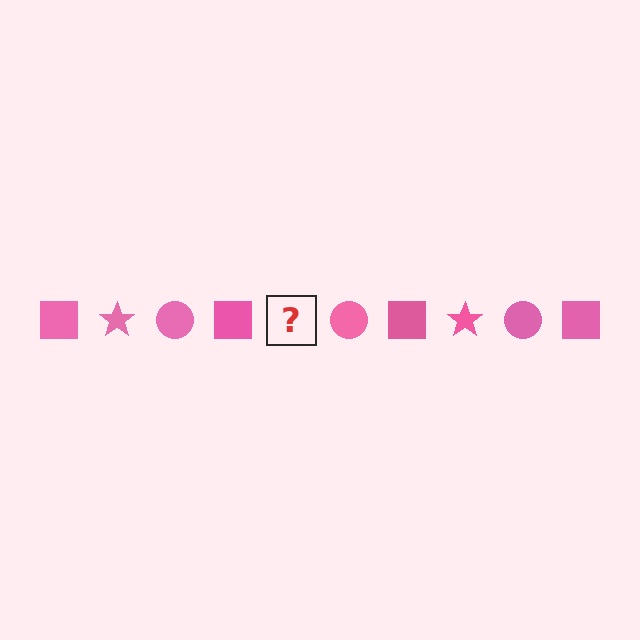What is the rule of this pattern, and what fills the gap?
The rule is that the pattern cycles through square, star, circle shapes in pink. The gap should be filled with a pink star.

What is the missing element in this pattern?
The missing element is a pink star.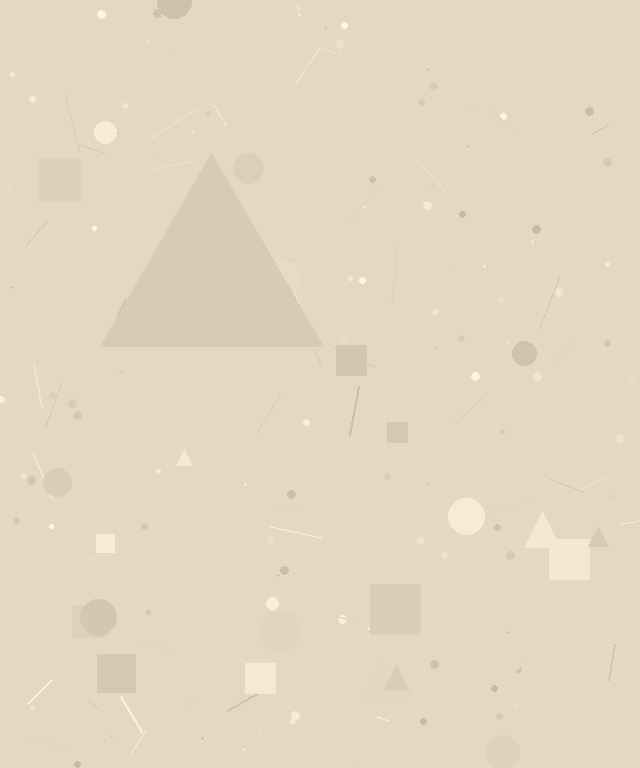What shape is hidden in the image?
A triangle is hidden in the image.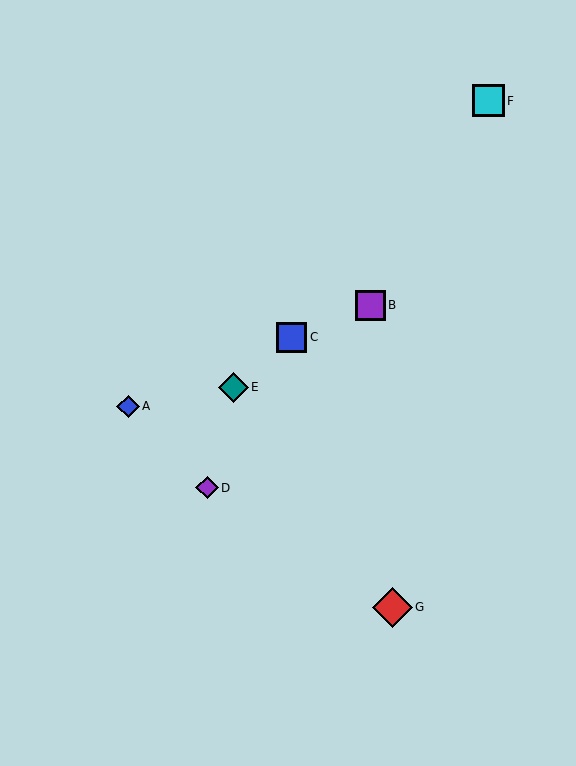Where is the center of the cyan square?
The center of the cyan square is at (488, 101).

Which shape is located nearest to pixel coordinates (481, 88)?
The cyan square (labeled F) at (488, 101) is nearest to that location.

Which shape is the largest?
The red diamond (labeled G) is the largest.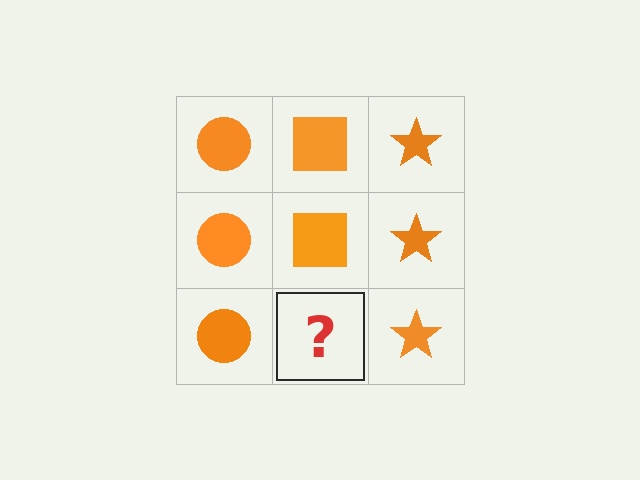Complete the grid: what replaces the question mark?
The question mark should be replaced with an orange square.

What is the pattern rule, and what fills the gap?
The rule is that each column has a consistent shape. The gap should be filled with an orange square.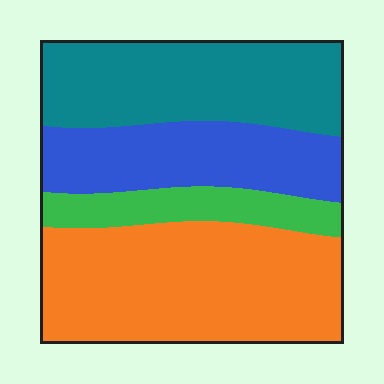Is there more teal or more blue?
Teal.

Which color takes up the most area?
Orange, at roughly 40%.